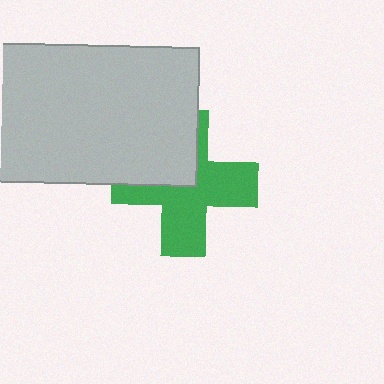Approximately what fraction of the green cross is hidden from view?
Roughly 37% of the green cross is hidden behind the light gray rectangle.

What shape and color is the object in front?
The object in front is a light gray rectangle.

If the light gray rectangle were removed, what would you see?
You would see the complete green cross.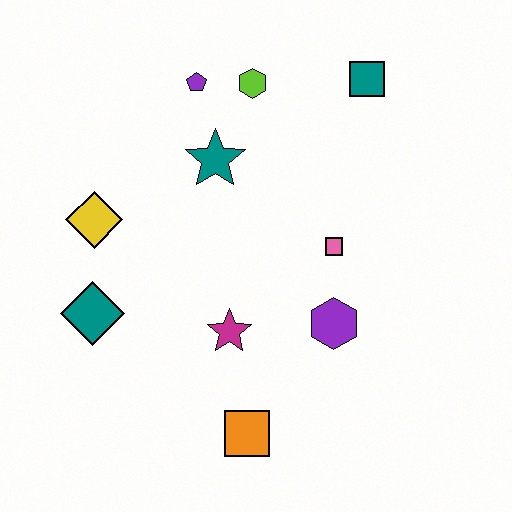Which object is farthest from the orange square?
The teal square is farthest from the orange square.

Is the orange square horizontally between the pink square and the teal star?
Yes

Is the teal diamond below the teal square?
Yes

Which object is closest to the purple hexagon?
The pink square is closest to the purple hexagon.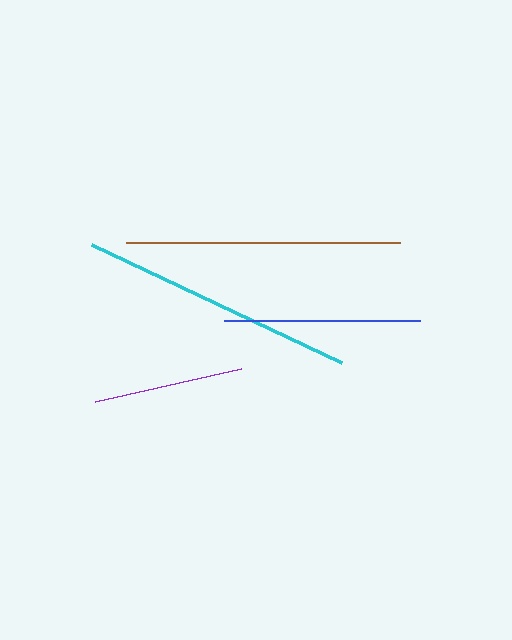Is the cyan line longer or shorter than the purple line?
The cyan line is longer than the purple line.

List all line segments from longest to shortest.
From longest to shortest: cyan, brown, blue, purple.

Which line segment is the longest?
The cyan line is the longest at approximately 277 pixels.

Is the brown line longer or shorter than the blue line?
The brown line is longer than the blue line.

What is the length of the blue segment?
The blue segment is approximately 196 pixels long.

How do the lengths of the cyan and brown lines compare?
The cyan and brown lines are approximately the same length.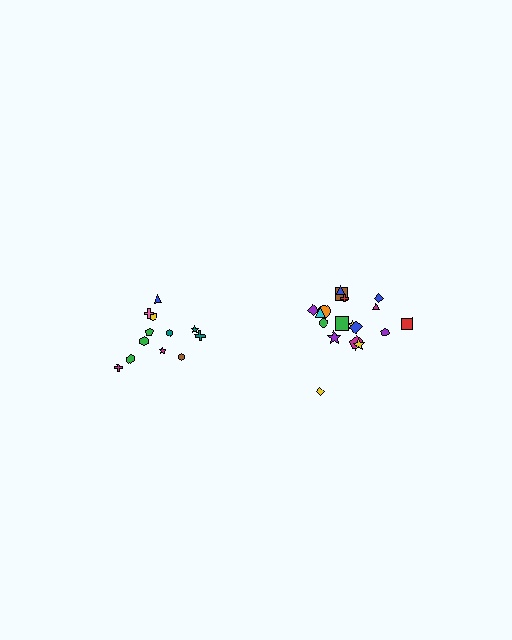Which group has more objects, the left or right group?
The right group.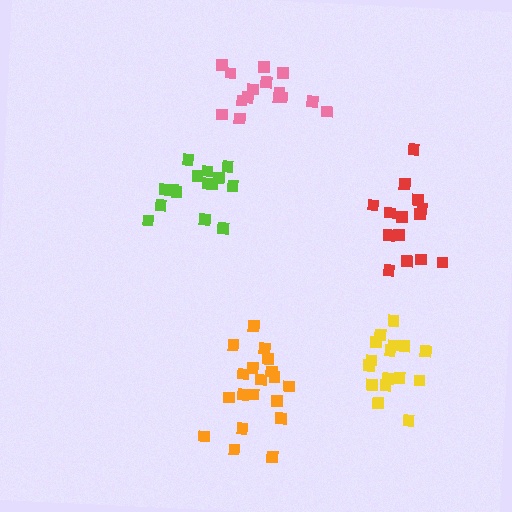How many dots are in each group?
Group 1: 17 dots, Group 2: 19 dots, Group 3: 14 dots, Group 4: 15 dots, Group 5: 15 dots (80 total).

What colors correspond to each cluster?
The clusters are colored: yellow, orange, red, pink, lime.